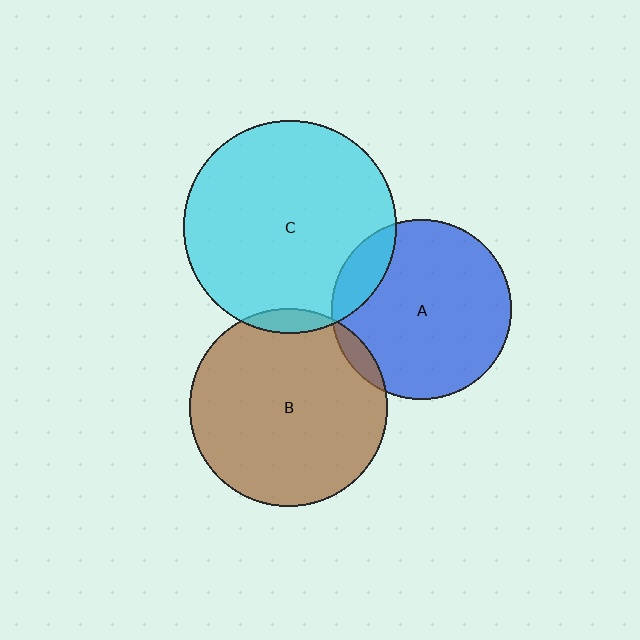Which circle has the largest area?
Circle C (cyan).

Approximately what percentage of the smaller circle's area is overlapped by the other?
Approximately 5%.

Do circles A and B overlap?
Yes.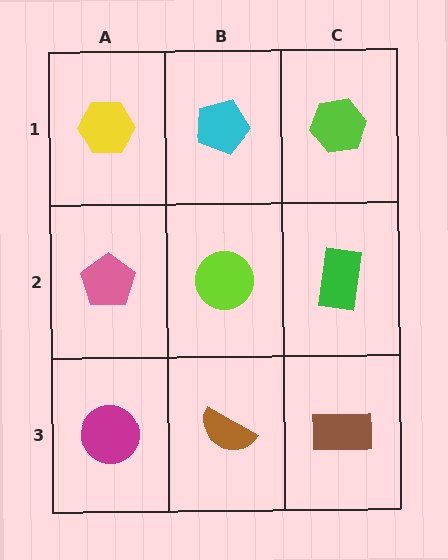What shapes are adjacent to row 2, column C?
A lime hexagon (row 1, column C), a brown rectangle (row 3, column C), a lime circle (row 2, column B).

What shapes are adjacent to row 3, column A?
A pink pentagon (row 2, column A), a brown semicircle (row 3, column B).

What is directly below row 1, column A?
A pink pentagon.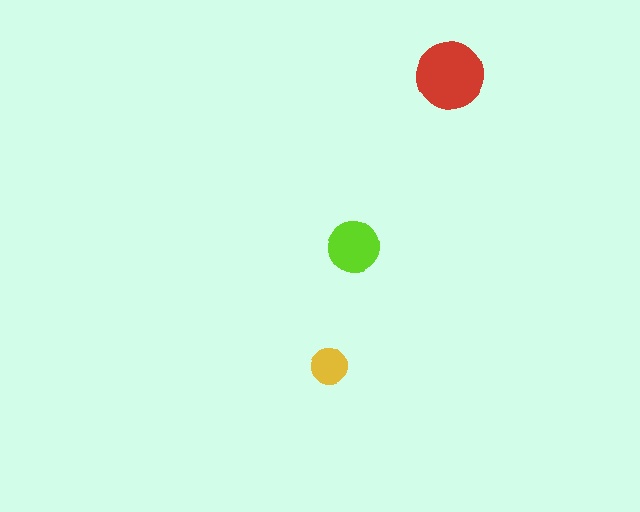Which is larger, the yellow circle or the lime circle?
The lime one.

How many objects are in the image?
There are 3 objects in the image.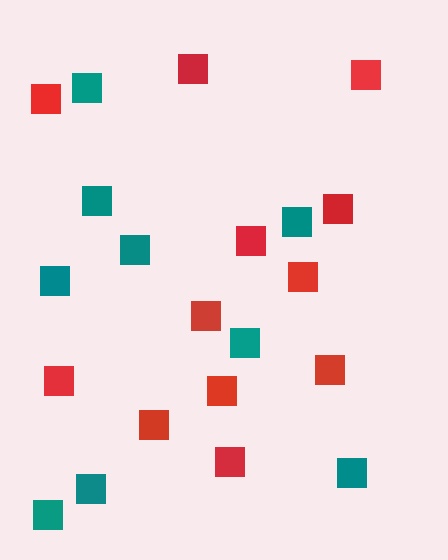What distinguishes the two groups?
There are 2 groups: one group of red squares (12) and one group of teal squares (9).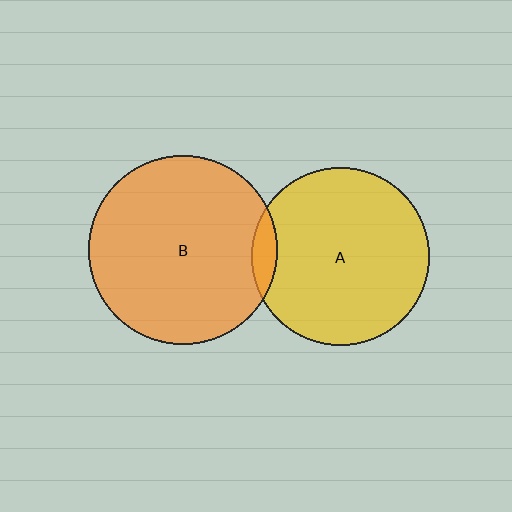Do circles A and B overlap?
Yes.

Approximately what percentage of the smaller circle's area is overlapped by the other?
Approximately 5%.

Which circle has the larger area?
Circle B (orange).